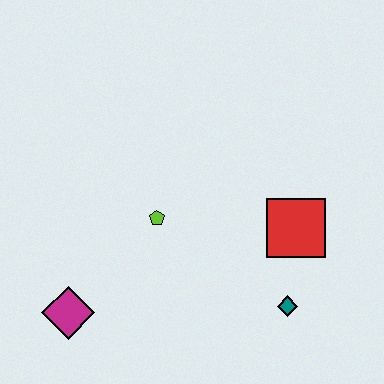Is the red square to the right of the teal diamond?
Yes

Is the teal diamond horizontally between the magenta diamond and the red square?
Yes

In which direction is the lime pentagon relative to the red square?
The lime pentagon is to the left of the red square.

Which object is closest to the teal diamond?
The red square is closest to the teal diamond.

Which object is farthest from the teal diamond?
The magenta diamond is farthest from the teal diamond.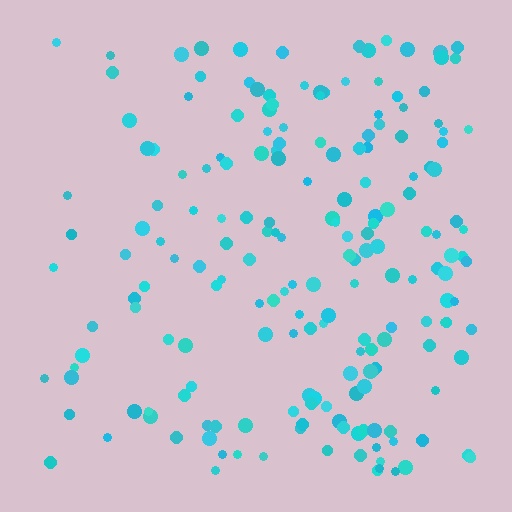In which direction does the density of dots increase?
From left to right, with the right side densest.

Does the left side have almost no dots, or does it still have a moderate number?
Still a moderate number, just noticeably fewer than the right.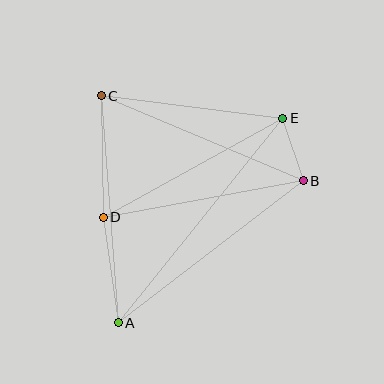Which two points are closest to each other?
Points B and E are closest to each other.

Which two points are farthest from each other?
Points A and E are farthest from each other.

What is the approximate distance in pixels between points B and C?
The distance between B and C is approximately 219 pixels.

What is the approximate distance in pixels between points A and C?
The distance between A and C is approximately 228 pixels.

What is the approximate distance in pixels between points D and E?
The distance between D and E is approximately 205 pixels.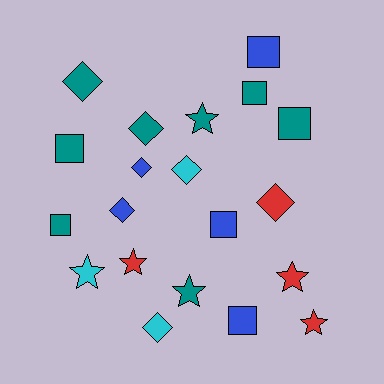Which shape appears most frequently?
Square, with 7 objects.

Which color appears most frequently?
Teal, with 8 objects.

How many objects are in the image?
There are 20 objects.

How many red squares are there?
There are no red squares.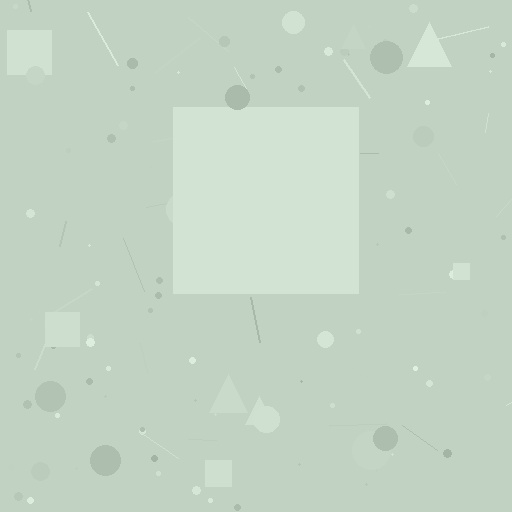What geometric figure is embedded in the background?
A square is embedded in the background.